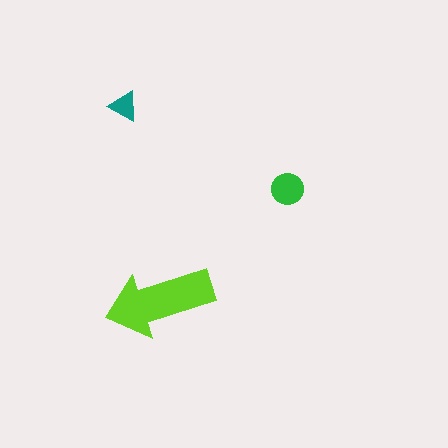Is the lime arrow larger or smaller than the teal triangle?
Larger.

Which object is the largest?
The lime arrow.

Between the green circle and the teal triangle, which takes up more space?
The green circle.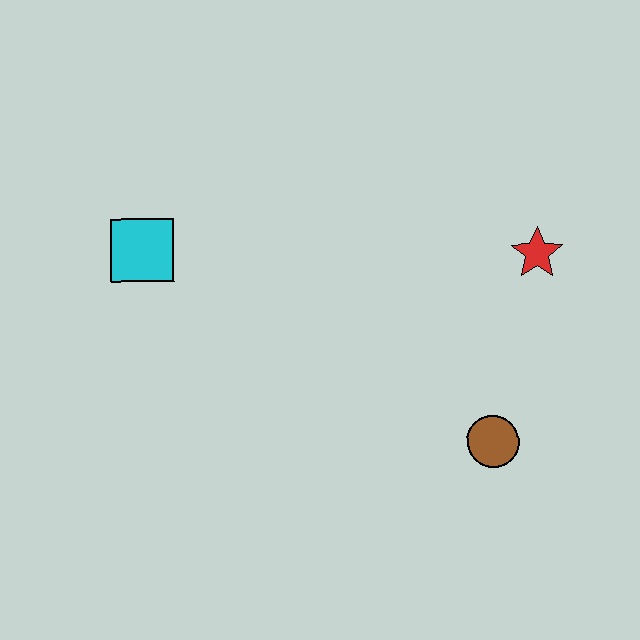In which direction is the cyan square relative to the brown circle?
The cyan square is to the left of the brown circle.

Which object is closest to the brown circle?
The red star is closest to the brown circle.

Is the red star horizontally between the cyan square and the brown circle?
No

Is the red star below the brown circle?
No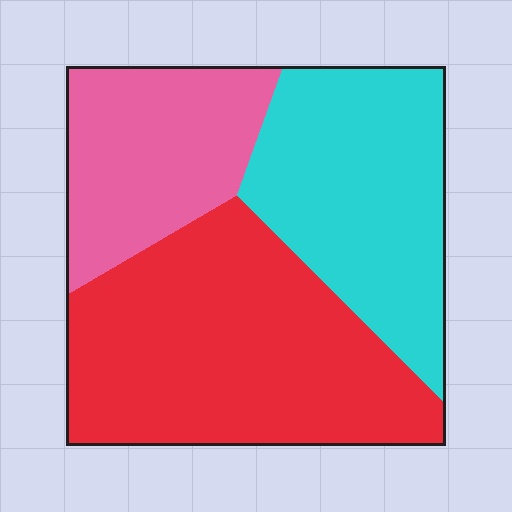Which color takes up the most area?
Red, at roughly 45%.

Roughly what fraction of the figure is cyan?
Cyan covers about 30% of the figure.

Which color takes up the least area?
Pink, at roughly 25%.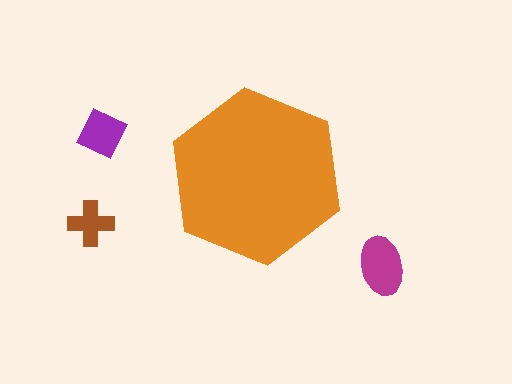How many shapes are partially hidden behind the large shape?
0 shapes are partially hidden.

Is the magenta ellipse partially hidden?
No, the magenta ellipse is fully visible.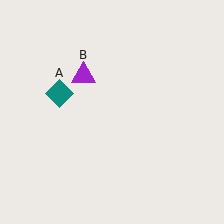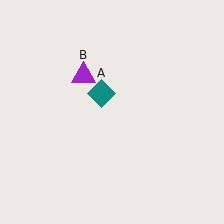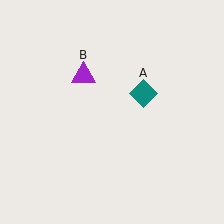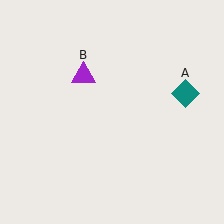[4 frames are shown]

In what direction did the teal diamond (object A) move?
The teal diamond (object A) moved right.